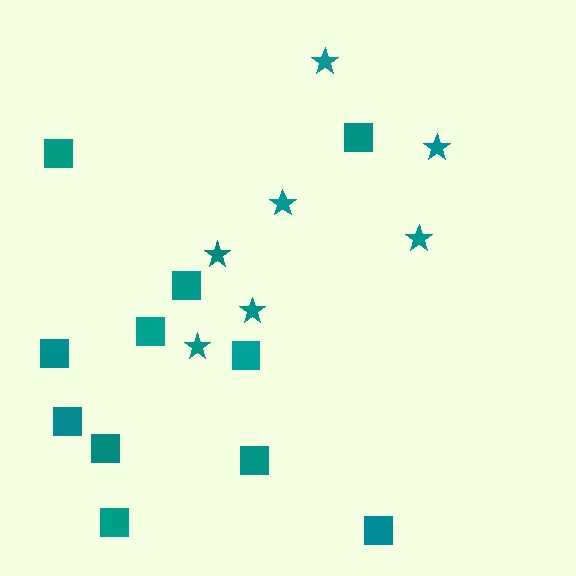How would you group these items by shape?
There are 2 groups: one group of squares (11) and one group of stars (7).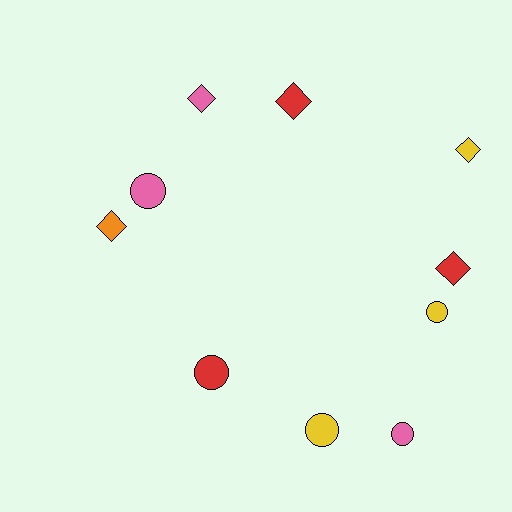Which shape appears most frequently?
Diamond, with 5 objects.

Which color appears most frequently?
Red, with 3 objects.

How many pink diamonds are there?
There is 1 pink diamond.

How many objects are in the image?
There are 10 objects.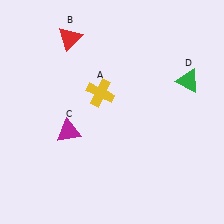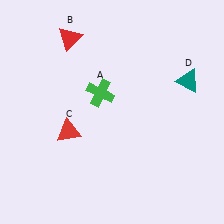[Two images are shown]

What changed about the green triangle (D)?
In Image 1, D is green. In Image 2, it changed to teal.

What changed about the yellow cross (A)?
In Image 1, A is yellow. In Image 2, it changed to green.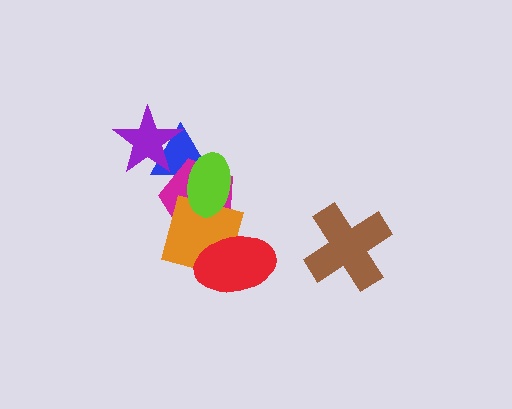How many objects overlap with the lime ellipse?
3 objects overlap with the lime ellipse.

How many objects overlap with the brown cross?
0 objects overlap with the brown cross.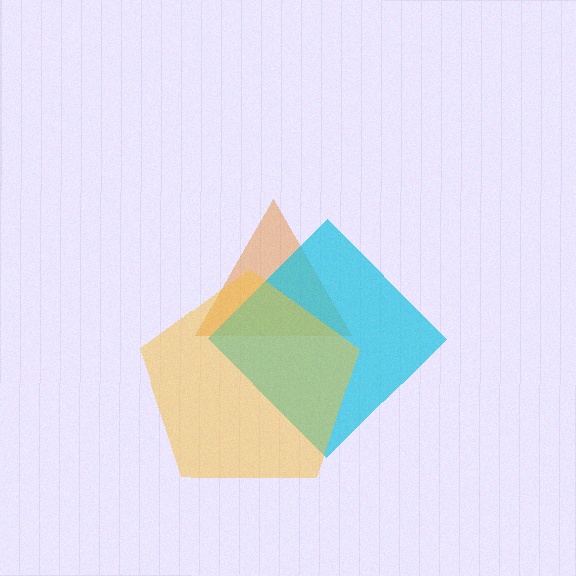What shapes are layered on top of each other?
The layered shapes are: an orange triangle, a cyan diamond, a yellow pentagon.